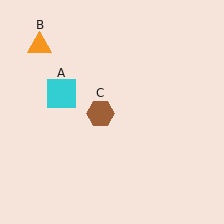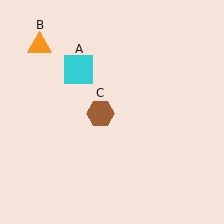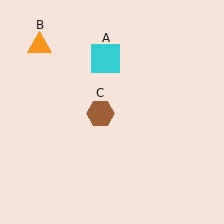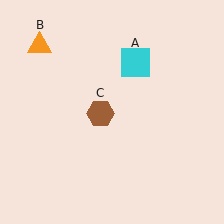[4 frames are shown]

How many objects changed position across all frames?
1 object changed position: cyan square (object A).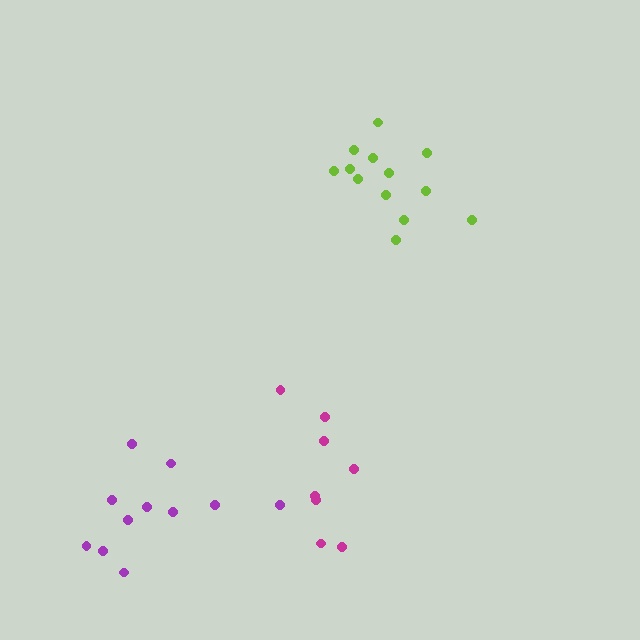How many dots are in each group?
Group 1: 8 dots, Group 2: 13 dots, Group 3: 11 dots (32 total).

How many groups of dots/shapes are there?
There are 3 groups.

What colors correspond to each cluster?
The clusters are colored: magenta, lime, purple.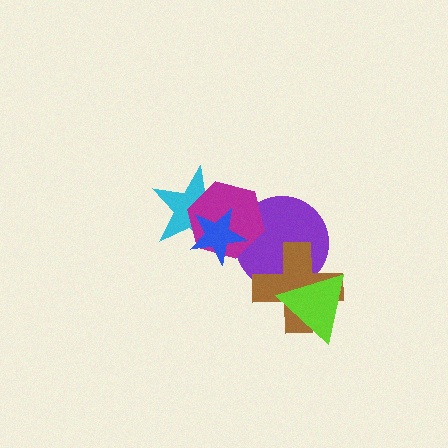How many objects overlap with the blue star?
3 objects overlap with the blue star.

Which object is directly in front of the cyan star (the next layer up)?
The magenta hexagon is directly in front of the cyan star.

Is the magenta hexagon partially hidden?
Yes, it is partially covered by another shape.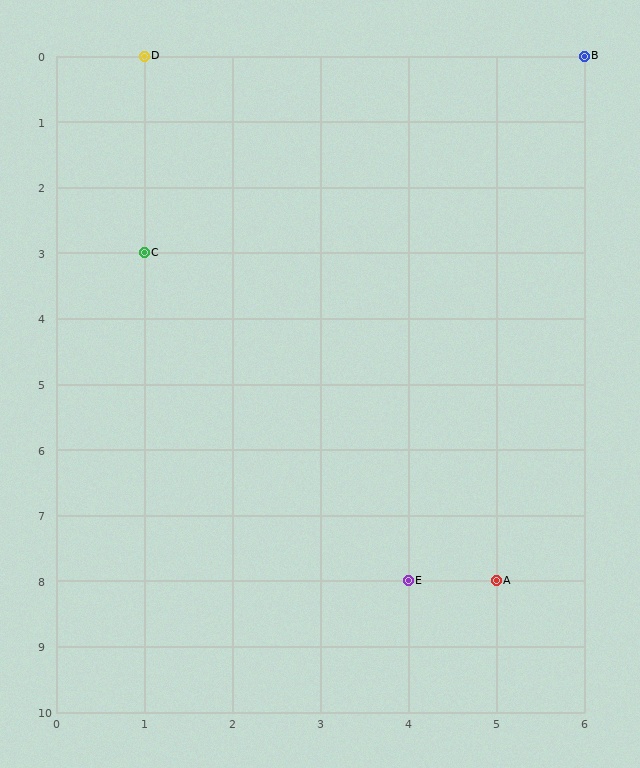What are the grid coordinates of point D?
Point D is at grid coordinates (1, 0).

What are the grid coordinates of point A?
Point A is at grid coordinates (5, 8).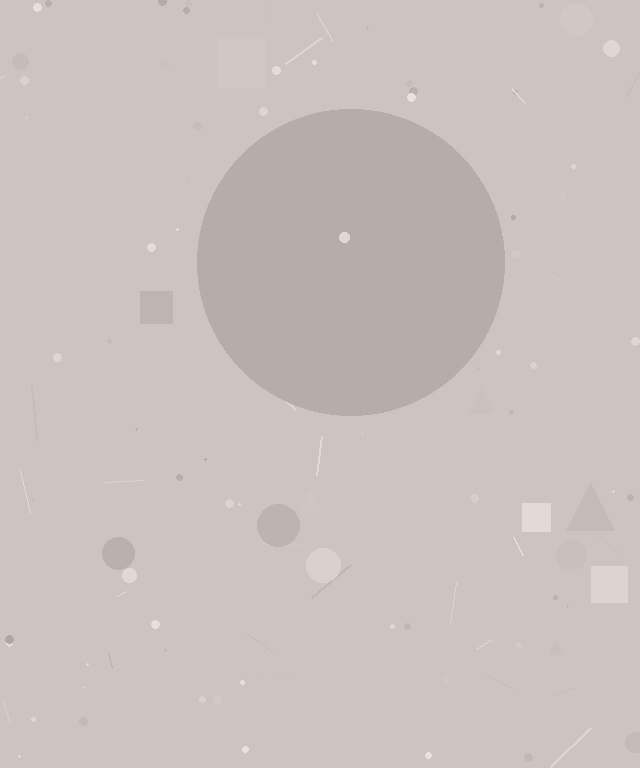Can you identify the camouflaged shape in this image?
The camouflaged shape is a circle.